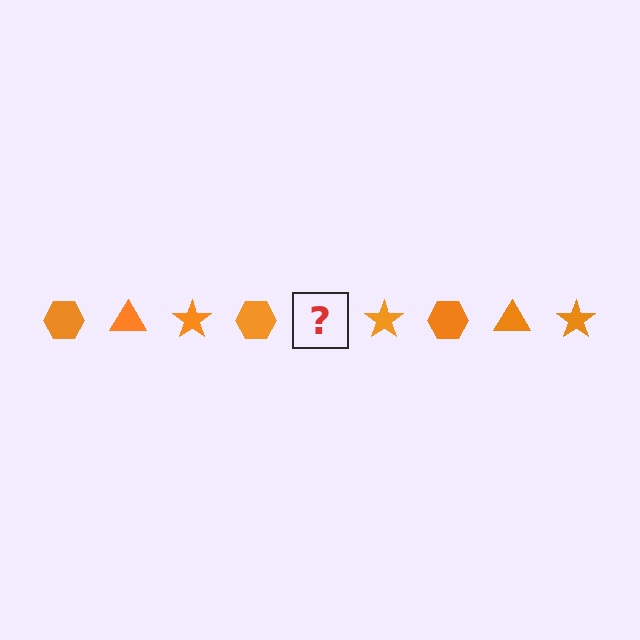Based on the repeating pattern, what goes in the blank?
The blank should be an orange triangle.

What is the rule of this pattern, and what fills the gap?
The rule is that the pattern cycles through hexagon, triangle, star shapes in orange. The gap should be filled with an orange triangle.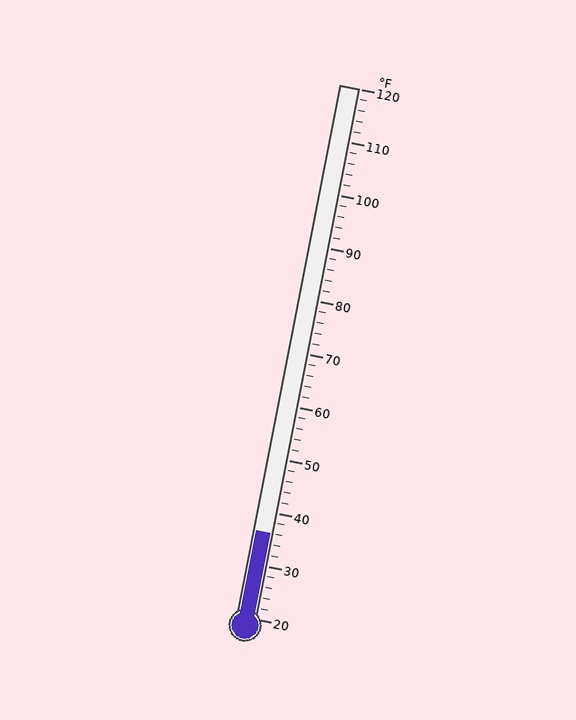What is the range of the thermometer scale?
The thermometer scale ranges from 20°F to 120°F.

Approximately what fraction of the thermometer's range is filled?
The thermometer is filled to approximately 15% of its range.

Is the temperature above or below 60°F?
The temperature is below 60°F.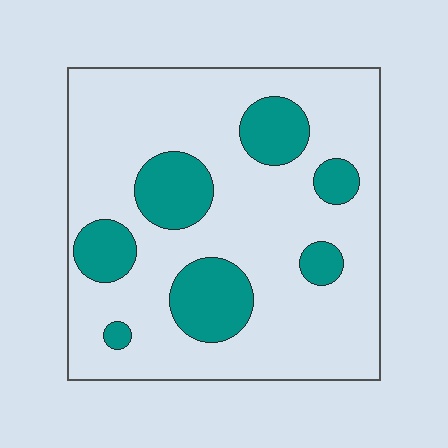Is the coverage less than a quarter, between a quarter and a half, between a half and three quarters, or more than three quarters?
Less than a quarter.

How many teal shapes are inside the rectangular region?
7.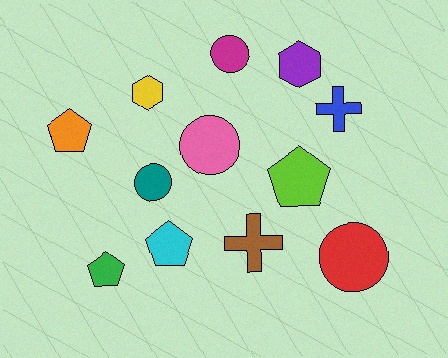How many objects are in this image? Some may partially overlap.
There are 12 objects.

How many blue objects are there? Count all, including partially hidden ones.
There is 1 blue object.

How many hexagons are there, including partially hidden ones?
There are 2 hexagons.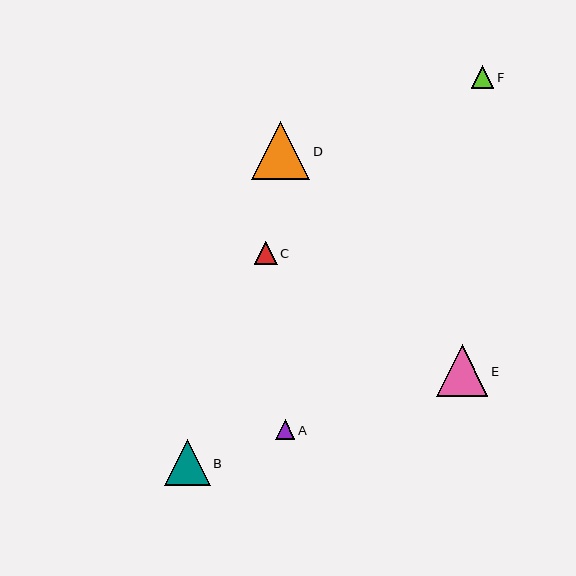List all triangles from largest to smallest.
From largest to smallest: D, E, B, C, F, A.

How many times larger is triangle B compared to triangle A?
Triangle B is approximately 2.3 times the size of triangle A.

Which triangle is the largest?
Triangle D is the largest with a size of approximately 59 pixels.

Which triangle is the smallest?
Triangle A is the smallest with a size of approximately 20 pixels.